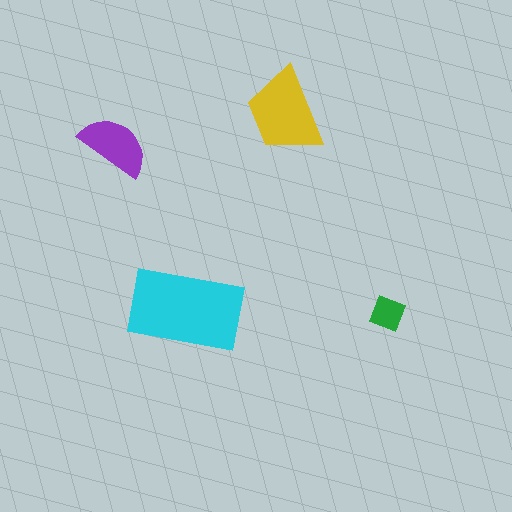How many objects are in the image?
There are 4 objects in the image.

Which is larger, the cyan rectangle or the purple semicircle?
The cyan rectangle.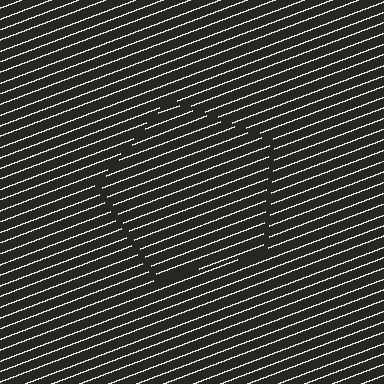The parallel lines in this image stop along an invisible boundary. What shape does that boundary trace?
An illusory pentagon. The interior of the shape contains the same grating, shifted by half a period — the contour is defined by the phase discontinuity where line-ends from the inner and outer gratings abut.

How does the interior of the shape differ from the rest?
The interior of the shape contains the same grating, shifted by half a period — the contour is defined by the phase discontinuity where line-ends from the inner and outer gratings abut.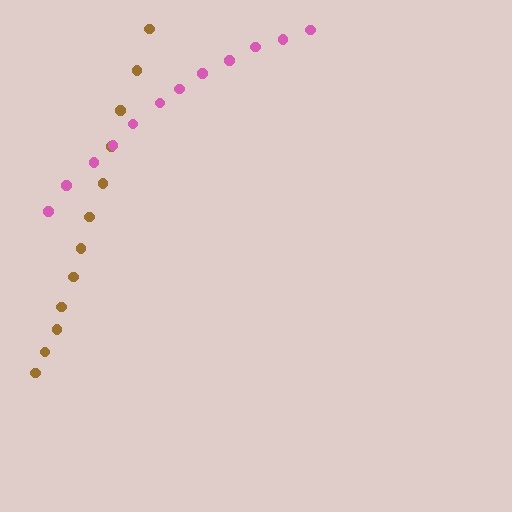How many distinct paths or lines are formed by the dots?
There are 2 distinct paths.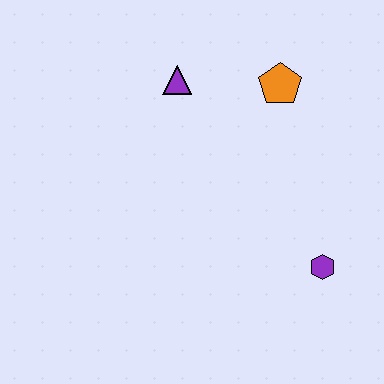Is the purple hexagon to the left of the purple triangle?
No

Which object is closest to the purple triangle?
The orange pentagon is closest to the purple triangle.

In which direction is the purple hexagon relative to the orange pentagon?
The purple hexagon is below the orange pentagon.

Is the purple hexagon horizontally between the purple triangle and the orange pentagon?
No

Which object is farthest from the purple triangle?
The purple hexagon is farthest from the purple triangle.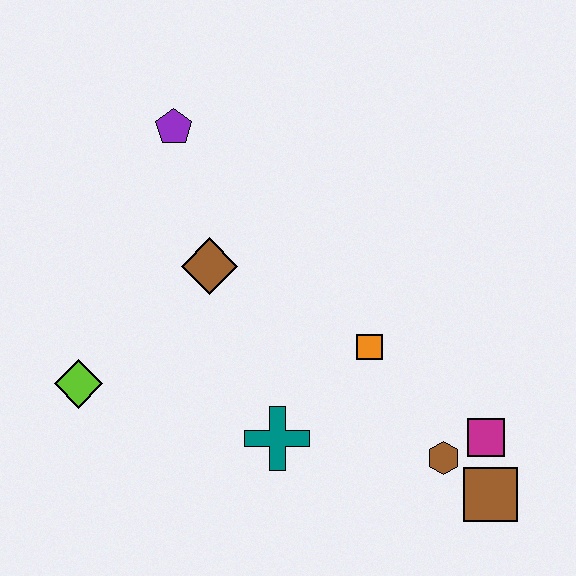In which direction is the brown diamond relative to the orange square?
The brown diamond is to the left of the orange square.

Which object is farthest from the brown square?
The purple pentagon is farthest from the brown square.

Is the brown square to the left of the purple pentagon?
No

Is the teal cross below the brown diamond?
Yes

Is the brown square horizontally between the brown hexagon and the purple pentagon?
No